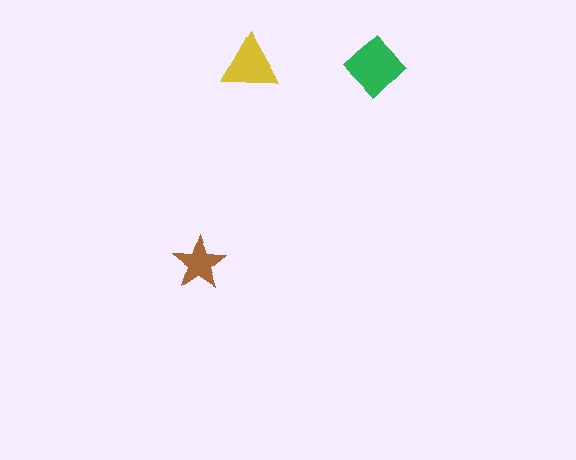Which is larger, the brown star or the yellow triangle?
The yellow triangle.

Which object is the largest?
The green diamond.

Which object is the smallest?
The brown star.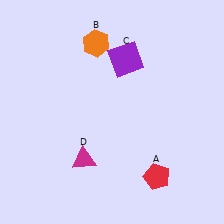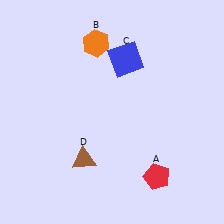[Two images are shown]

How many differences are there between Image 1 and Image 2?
There are 2 differences between the two images.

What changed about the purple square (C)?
In Image 1, C is purple. In Image 2, it changed to blue.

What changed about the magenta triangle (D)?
In Image 1, D is magenta. In Image 2, it changed to brown.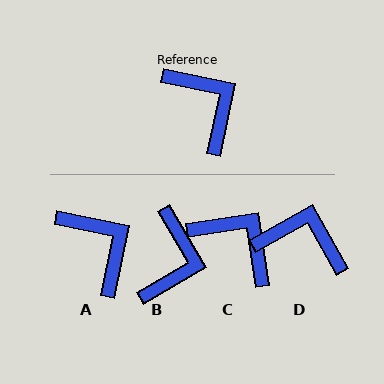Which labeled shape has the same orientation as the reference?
A.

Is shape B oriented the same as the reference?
No, it is off by about 48 degrees.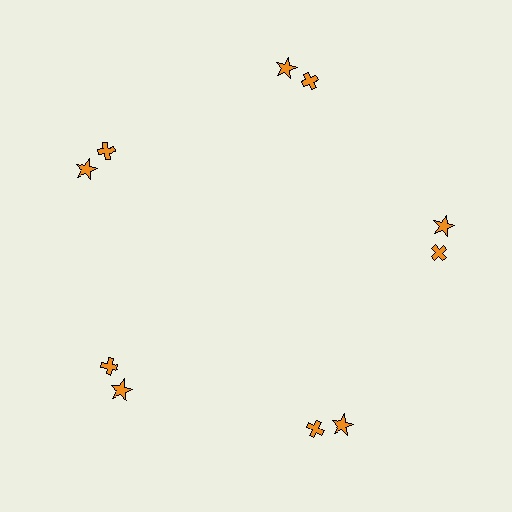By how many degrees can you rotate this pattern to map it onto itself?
The pattern maps onto itself every 72 degrees of rotation.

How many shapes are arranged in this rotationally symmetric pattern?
There are 10 shapes, arranged in 5 groups of 2.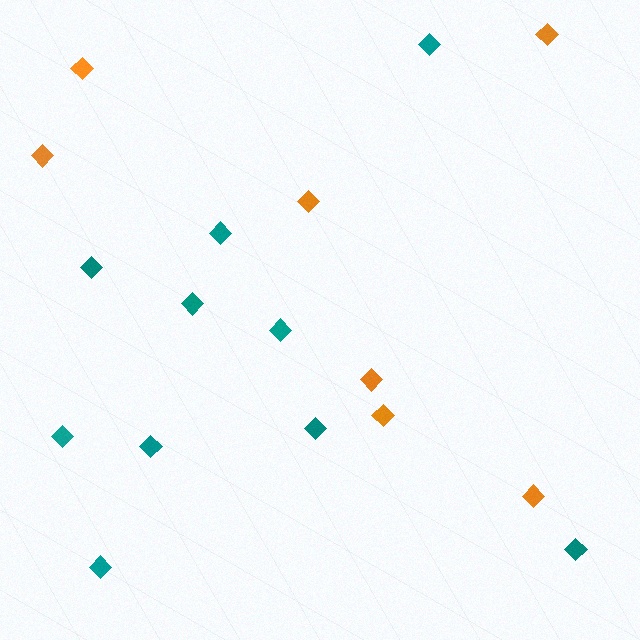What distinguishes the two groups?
There are 2 groups: one group of orange diamonds (7) and one group of teal diamonds (10).